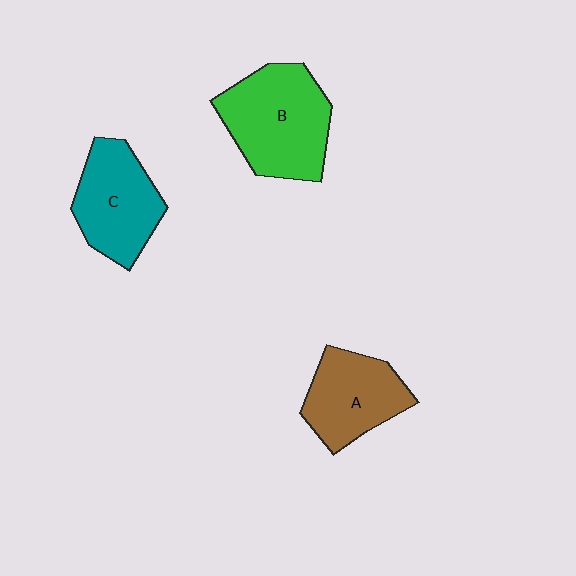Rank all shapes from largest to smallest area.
From largest to smallest: B (green), C (teal), A (brown).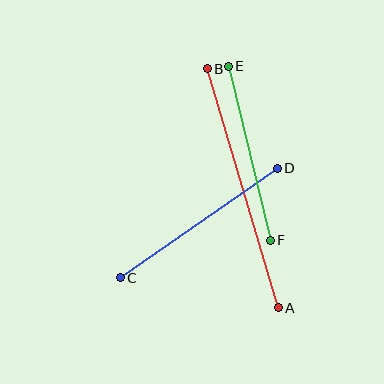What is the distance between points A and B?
The distance is approximately 249 pixels.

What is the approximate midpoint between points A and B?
The midpoint is at approximately (243, 188) pixels.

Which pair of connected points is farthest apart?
Points A and B are farthest apart.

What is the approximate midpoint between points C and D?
The midpoint is at approximately (199, 223) pixels.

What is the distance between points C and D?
The distance is approximately 192 pixels.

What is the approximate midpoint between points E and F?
The midpoint is at approximately (249, 153) pixels.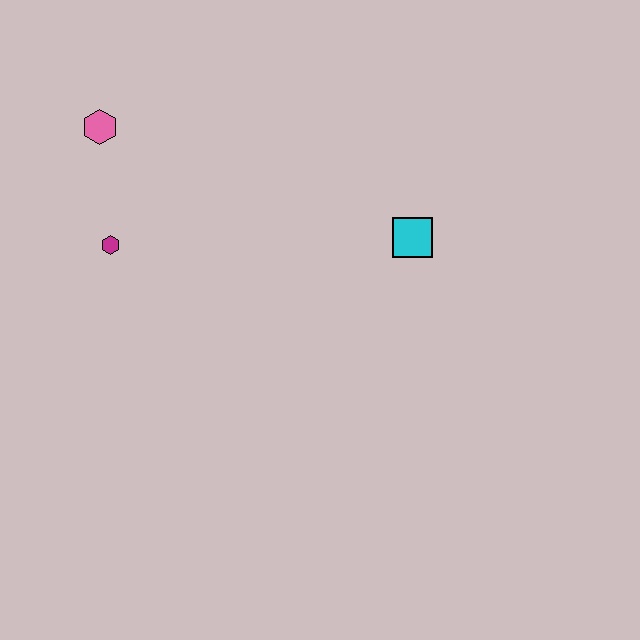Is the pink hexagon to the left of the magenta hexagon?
Yes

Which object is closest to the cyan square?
The magenta hexagon is closest to the cyan square.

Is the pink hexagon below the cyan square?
No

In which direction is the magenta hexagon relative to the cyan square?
The magenta hexagon is to the left of the cyan square.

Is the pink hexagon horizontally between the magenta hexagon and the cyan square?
No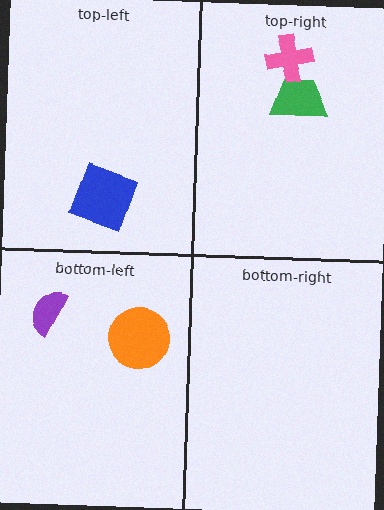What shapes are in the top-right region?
The green trapezoid, the pink cross.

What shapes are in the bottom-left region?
The purple semicircle, the orange circle.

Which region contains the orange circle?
The bottom-left region.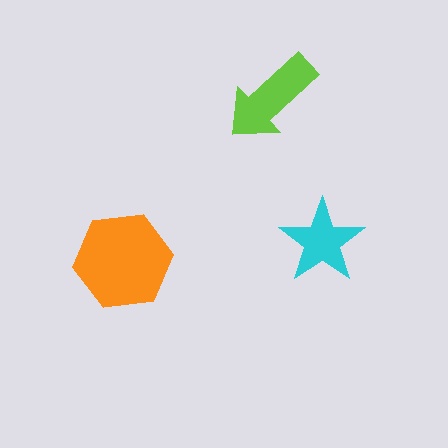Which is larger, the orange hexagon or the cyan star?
The orange hexagon.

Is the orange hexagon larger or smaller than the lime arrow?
Larger.